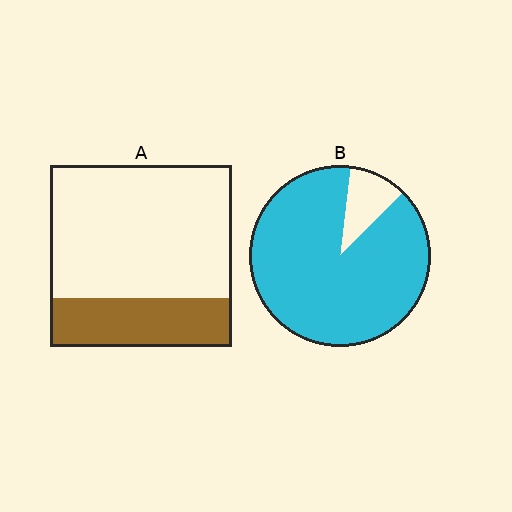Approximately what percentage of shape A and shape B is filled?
A is approximately 25% and B is approximately 90%.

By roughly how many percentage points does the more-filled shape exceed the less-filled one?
By roughly 65 percentage points (B over A).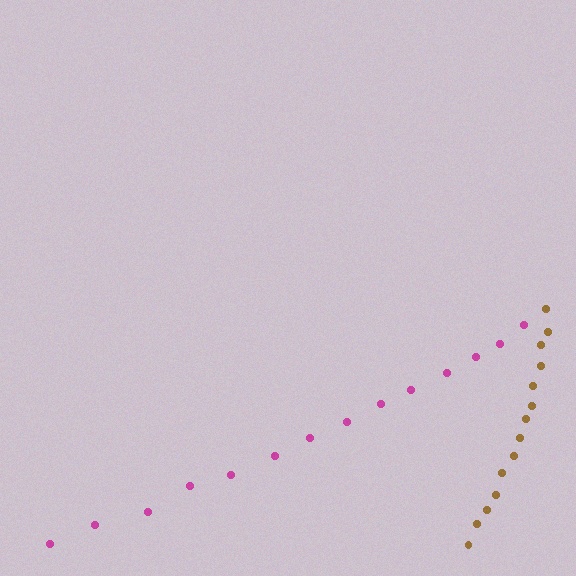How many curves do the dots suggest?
There are 2 distinct paths.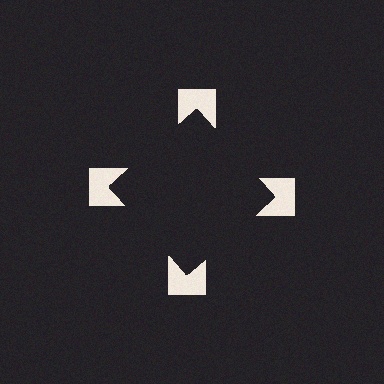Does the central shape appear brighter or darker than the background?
It typically appears slightly darker than the background, even though no actual brightness change is drawn.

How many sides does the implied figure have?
4 sides.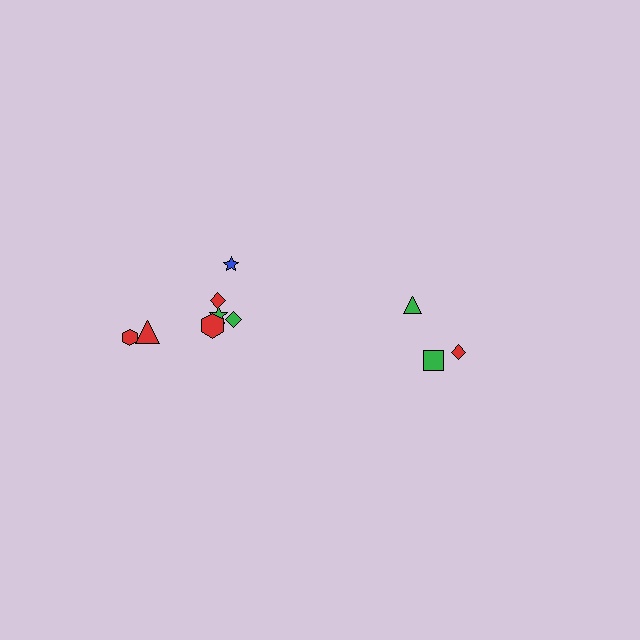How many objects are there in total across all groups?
There are 10 objects.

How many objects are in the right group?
There are 3 objects.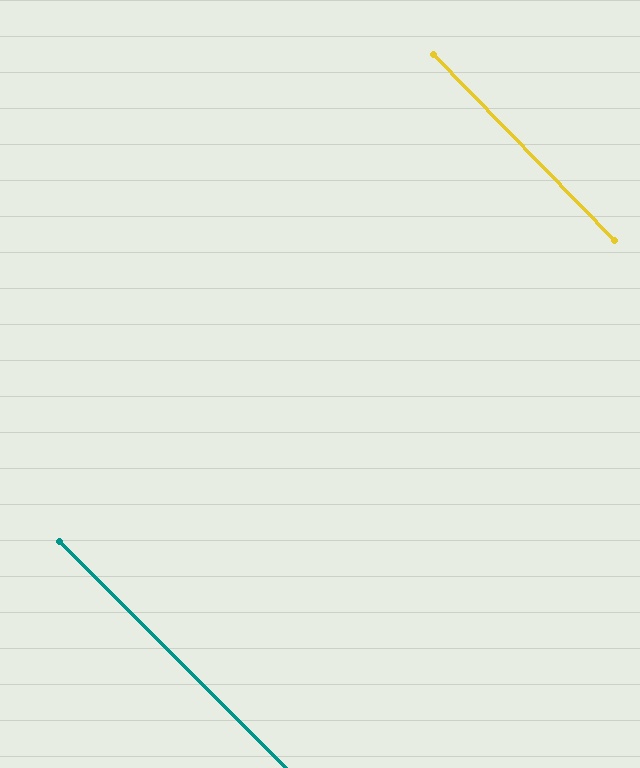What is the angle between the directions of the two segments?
Approximately 1 degree.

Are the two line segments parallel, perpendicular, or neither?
Parallel — their directions differ by only 0.7°.